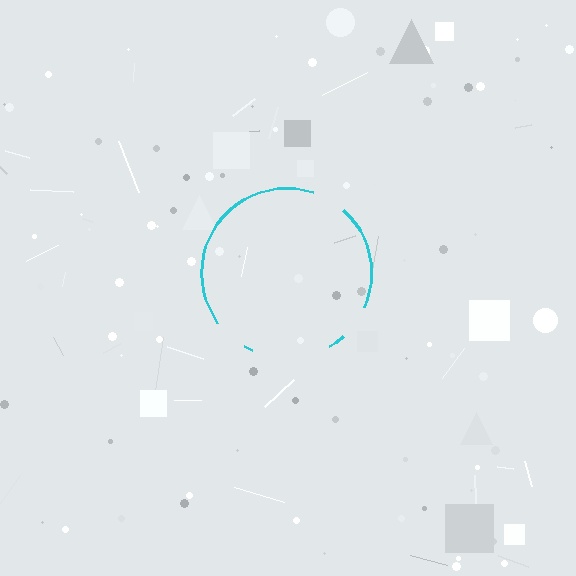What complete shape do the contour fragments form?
The contour fragments form a circle.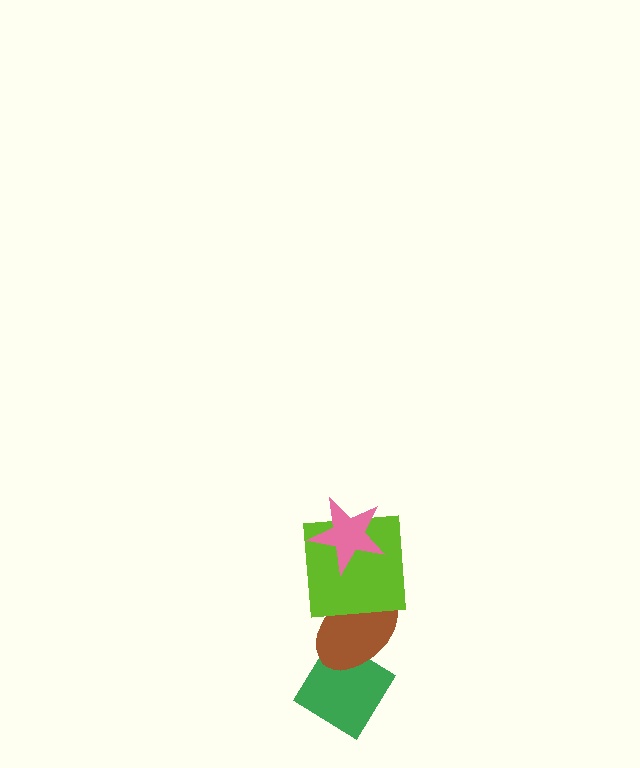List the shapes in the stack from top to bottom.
From top to bottom: the pink star, the lime square, the brown ellipse, the green diamond.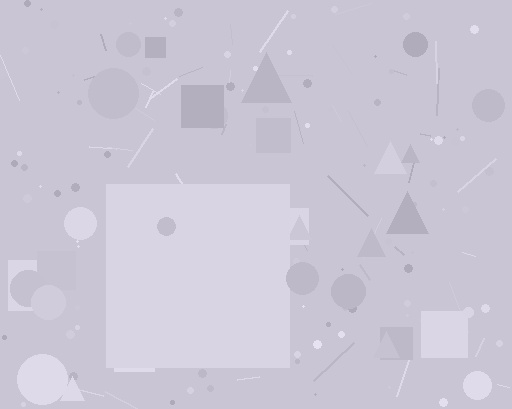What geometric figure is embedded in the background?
A square is embedded in the background.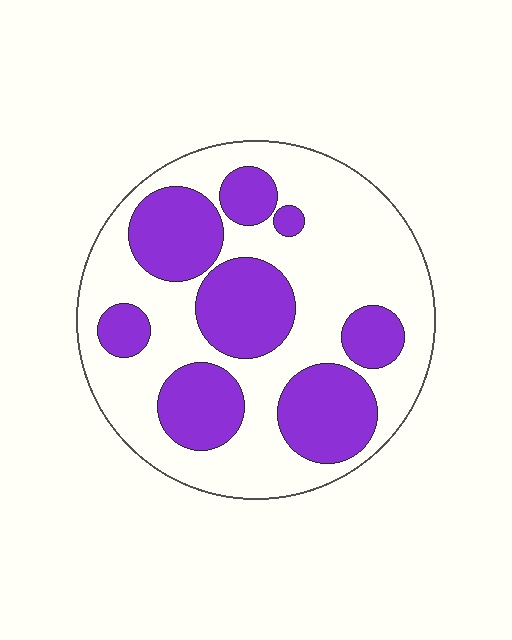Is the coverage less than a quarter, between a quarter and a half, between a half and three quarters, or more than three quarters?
Between a quarter and a half.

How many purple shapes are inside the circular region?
8.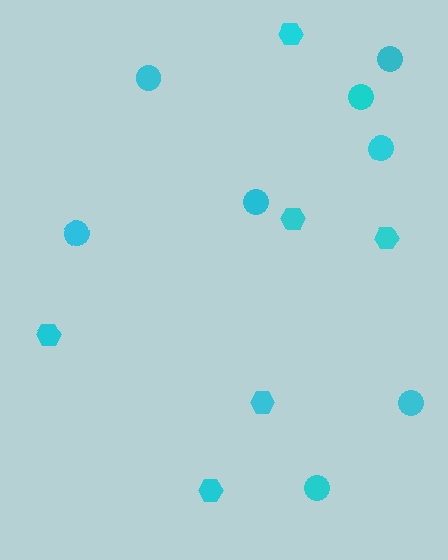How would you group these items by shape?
There are 2 groups: one group of hexagons (6) and one group of circles (8).